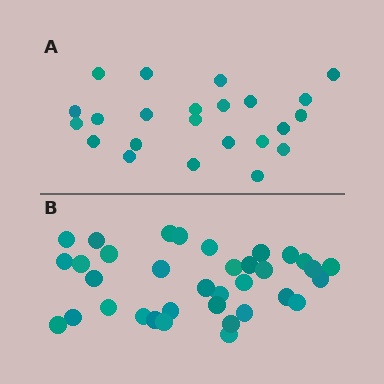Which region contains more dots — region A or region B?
Region B (the bottom region) has more dots.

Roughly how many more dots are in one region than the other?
Region B has roughly 12 or so more dots than region A.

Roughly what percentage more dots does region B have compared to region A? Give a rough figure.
About 50% more.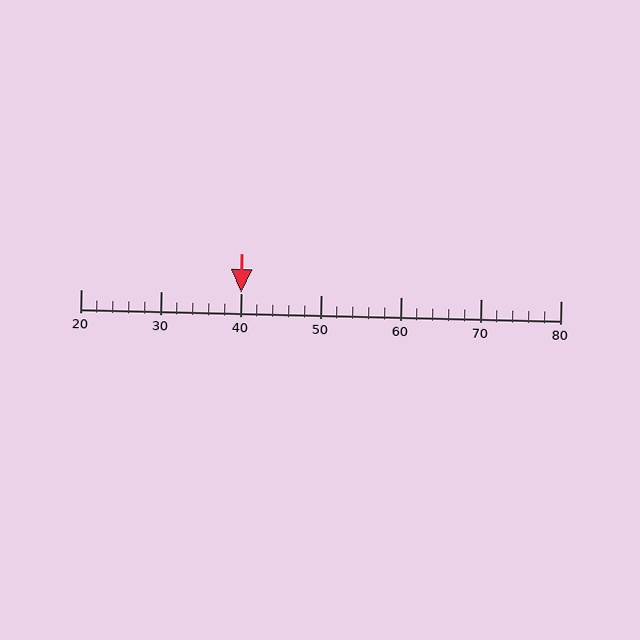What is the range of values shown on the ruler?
The ruler shows values from 20 to 80.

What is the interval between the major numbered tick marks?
The major tick marks are spaced 10 units apart.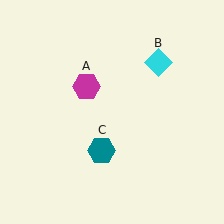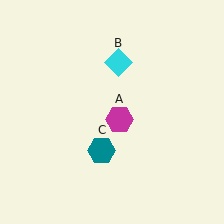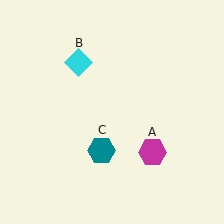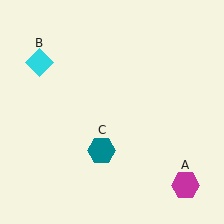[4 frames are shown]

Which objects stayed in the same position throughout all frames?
Teal hexagon (object C) remained stationary.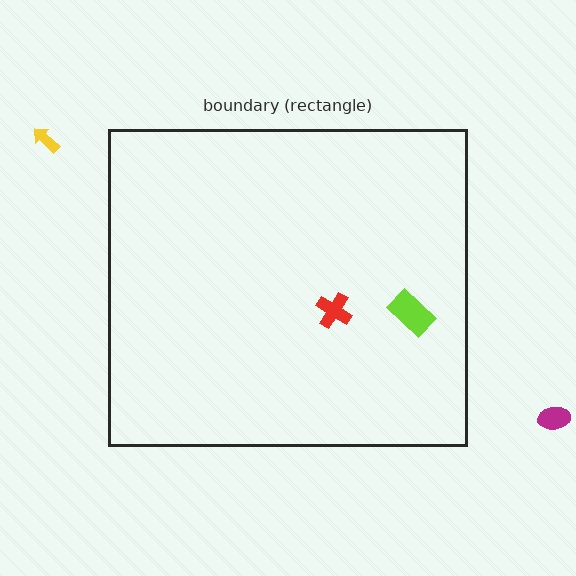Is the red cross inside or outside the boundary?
Inside.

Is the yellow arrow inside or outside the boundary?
Outside.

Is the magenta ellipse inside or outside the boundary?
Outside.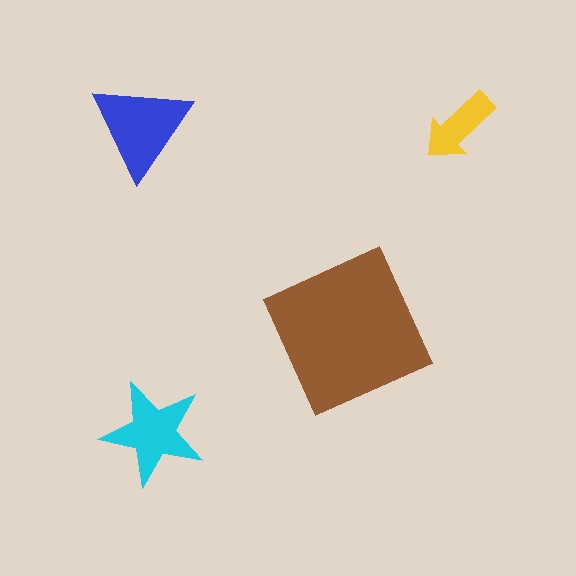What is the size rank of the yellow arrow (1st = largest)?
4th.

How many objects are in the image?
There are 4 objects in the image.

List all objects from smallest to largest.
The yellow arrow, the cyan star, the blue triangle, the brown square.